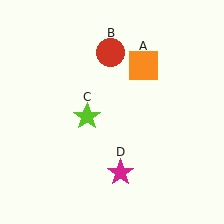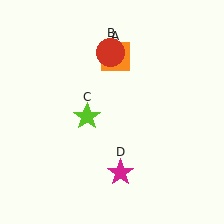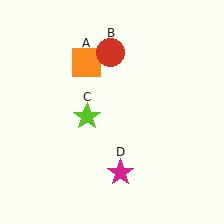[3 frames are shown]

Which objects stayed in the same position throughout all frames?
Red circle (object B) and lime star (object C) and magenta star (object D) remained stationary.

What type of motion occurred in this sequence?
The orange square (object A) rotated counterclockwise around the center of the scene.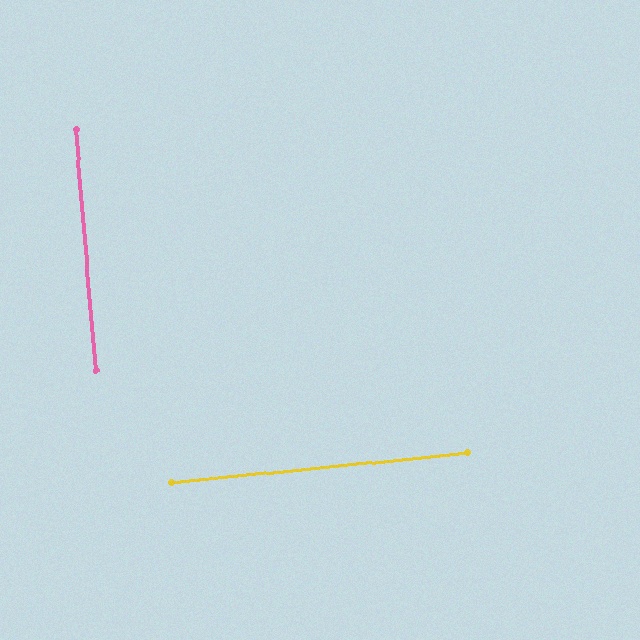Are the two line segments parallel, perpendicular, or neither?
Perpendicular — they meet at approximately 89°.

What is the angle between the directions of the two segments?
Approximately 89 degrees.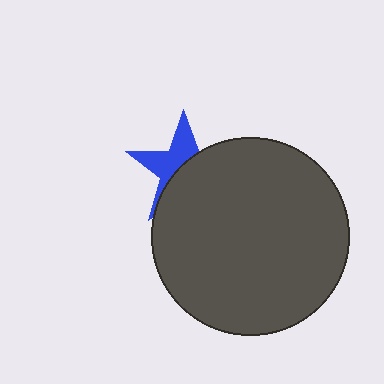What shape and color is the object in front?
The object in front is a dark gray circle.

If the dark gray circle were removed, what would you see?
You would see the complete blue star.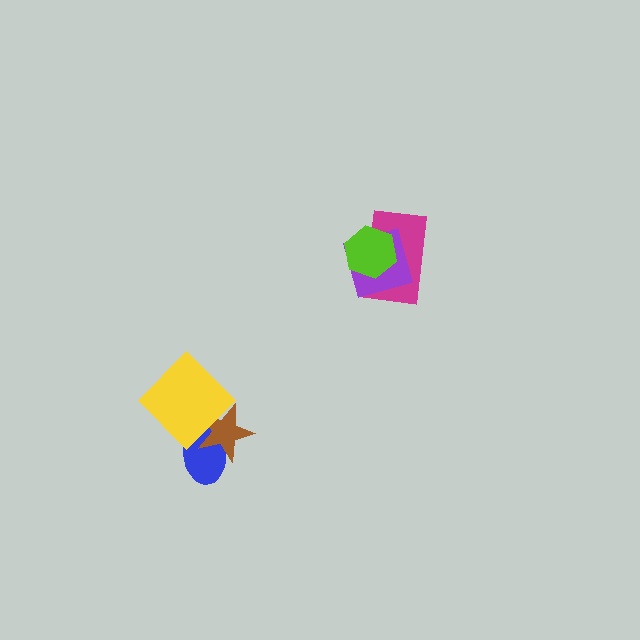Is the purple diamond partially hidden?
Yes, it is partially covered by another shape.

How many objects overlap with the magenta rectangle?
2 objects overlap with the magenta rectangle.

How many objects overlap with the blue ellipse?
2 objects overlap with the blue ellipse.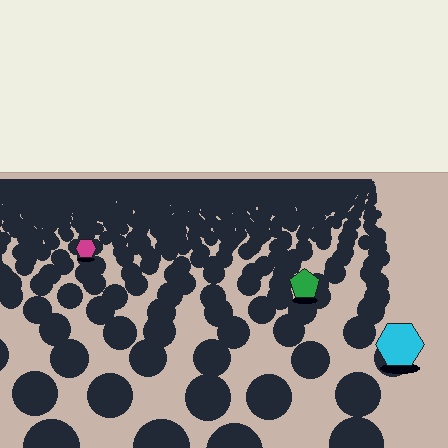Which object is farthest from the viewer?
The magenta hexagon is farthest from the viewer. It appears smaller and the ground texture around it is denser.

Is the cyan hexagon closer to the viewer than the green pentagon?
Yes. The cyan hexagon is closer — you can tell from the texture gradient: the ground texture is coarser near it.